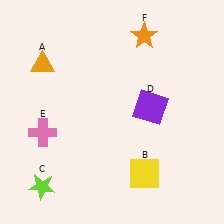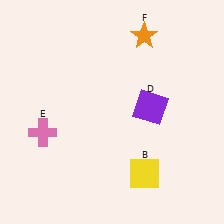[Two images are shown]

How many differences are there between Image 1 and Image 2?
There are 2 differences between the two images.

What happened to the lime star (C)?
The lime star (C) was removed in Image 2. It was in the bottom-left area of Image 1.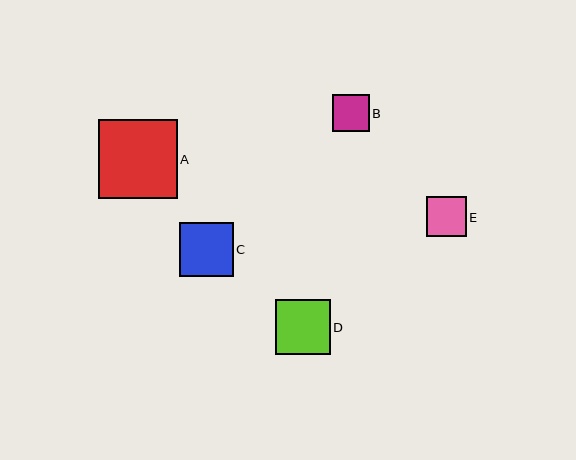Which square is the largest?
Square A is the largest with a size of approximately 79 pixels.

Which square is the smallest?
Square B is the smallest with a size of approximately 37 pixels.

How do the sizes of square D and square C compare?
Square D and square C are approximately the same size.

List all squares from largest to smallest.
From largest to smallest: A, D, C, E, B.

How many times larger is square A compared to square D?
Square A is approximately 1.4 times the size of square D.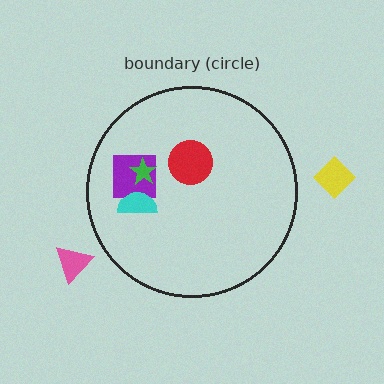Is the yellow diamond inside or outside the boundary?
Outside.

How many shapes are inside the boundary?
4 inside, 2 outside.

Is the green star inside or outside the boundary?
Inside.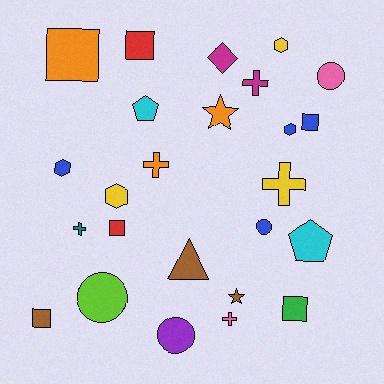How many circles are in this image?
There are 4 circles.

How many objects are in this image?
There are 25 objects.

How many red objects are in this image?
There are 2 red objects.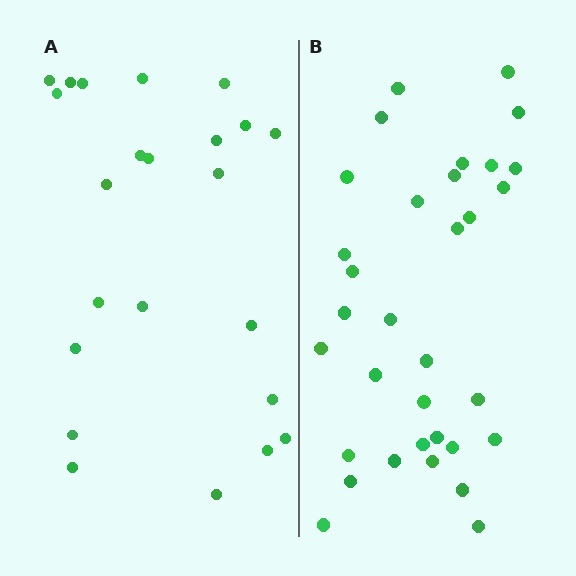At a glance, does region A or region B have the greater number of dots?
Region B (the right region) has more dots.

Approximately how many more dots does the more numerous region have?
Region B has roughly 10 or so more dots than region A.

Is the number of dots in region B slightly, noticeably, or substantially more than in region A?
Region B has noticeably more, but not dramatically so. The ratio is roughly 1.4 to 1.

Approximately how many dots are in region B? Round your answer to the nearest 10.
About 30 dots. (The exact count is 33, which rounds to 30.)